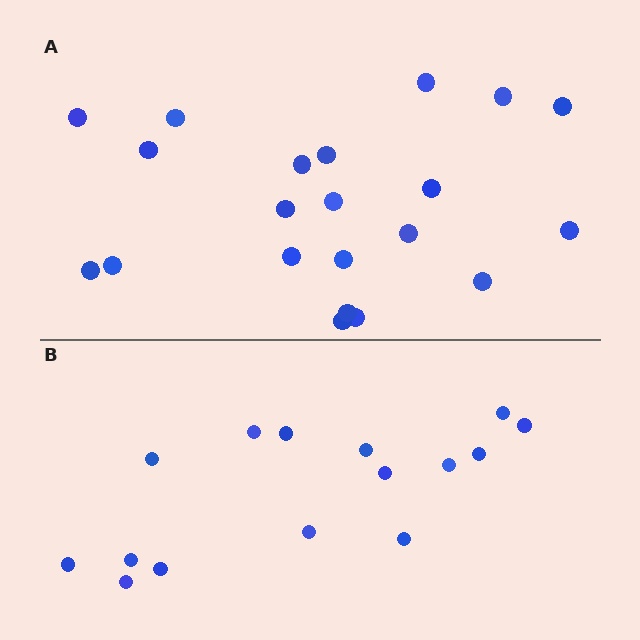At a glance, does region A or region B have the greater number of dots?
Region A (the top region) has more dots.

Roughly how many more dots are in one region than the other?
Region A has about 6 more dots than region B.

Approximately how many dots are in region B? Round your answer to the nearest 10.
About 20 dots. (The exact count is 15, which rounds to 20.)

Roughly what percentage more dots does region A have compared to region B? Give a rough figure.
About 40% more.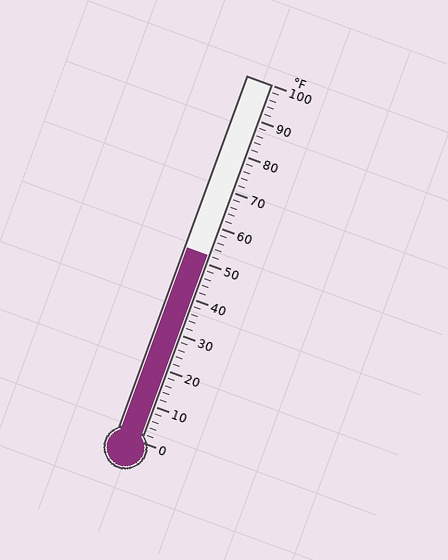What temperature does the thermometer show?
The thermometer shows approximately 52°F.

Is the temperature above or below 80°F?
The temperature is below 80°F.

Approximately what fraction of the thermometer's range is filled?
The thermometer is filled to approximately 50% of its range.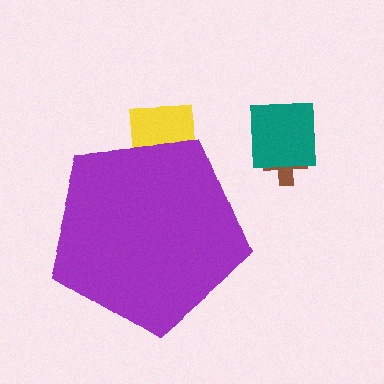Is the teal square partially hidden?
No, the teal square is fully visible.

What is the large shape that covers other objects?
A purple pentagon.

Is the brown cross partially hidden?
No, the brown cross is fully visible.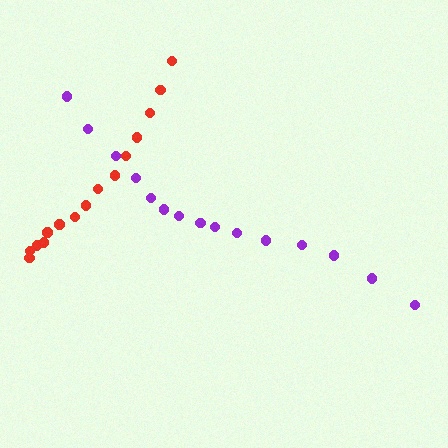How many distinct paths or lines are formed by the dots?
There are 2 distinct paths.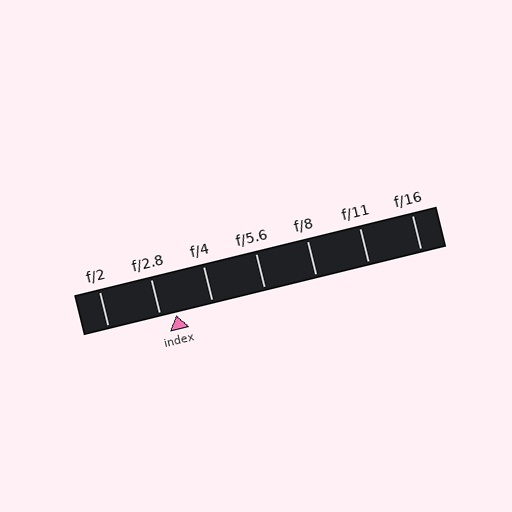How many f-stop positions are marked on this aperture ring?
There are 7 f-stop positions marked.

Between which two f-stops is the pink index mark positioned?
The index mark is between f/2.8 and f/4.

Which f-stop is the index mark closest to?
The index mark is closest to f/2.8.